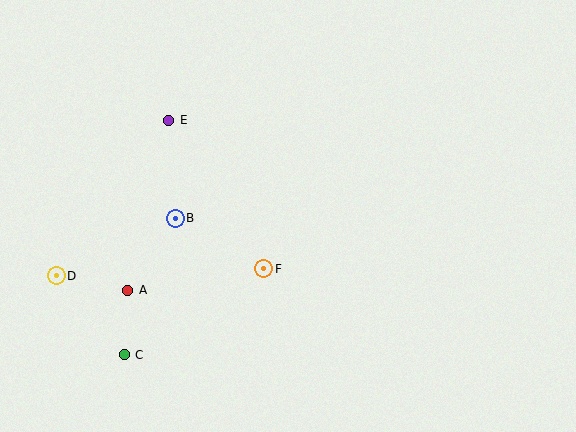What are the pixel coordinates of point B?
Point B is at (175, 218).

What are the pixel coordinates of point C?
Point C is at (124, 355).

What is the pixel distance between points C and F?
The distance between C and F is 164 pixels.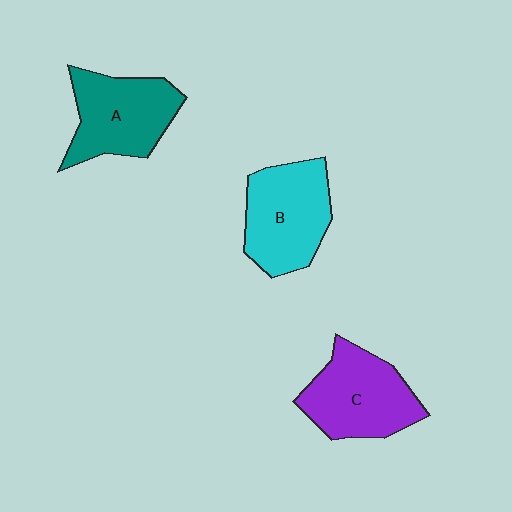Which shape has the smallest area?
Shape A (teal).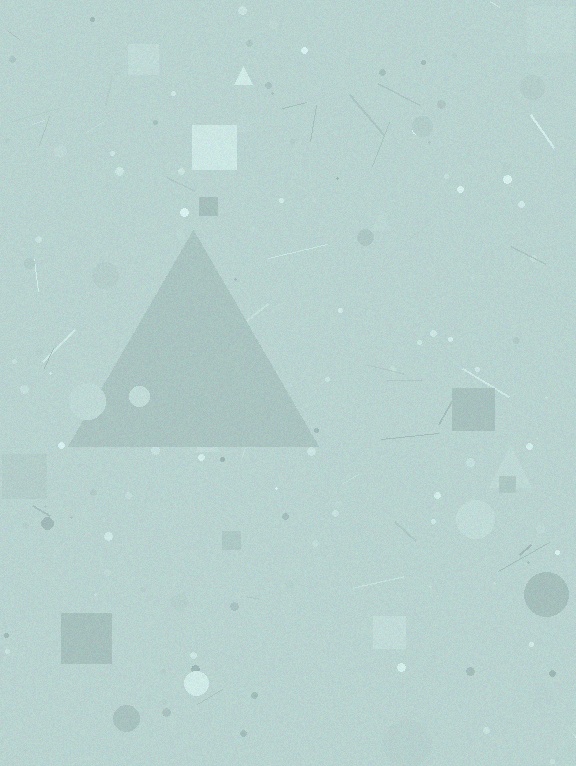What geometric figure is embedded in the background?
A triangle is embedded in the background.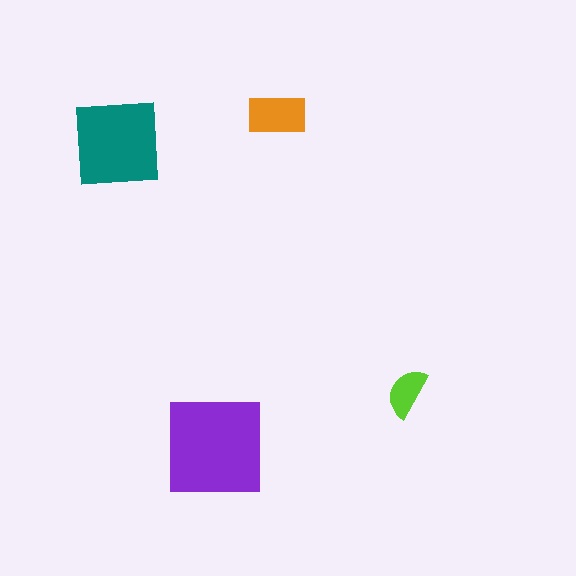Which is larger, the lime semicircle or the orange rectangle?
The orange rectangle.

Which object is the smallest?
The lime semicircle.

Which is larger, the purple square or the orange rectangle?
The purple square.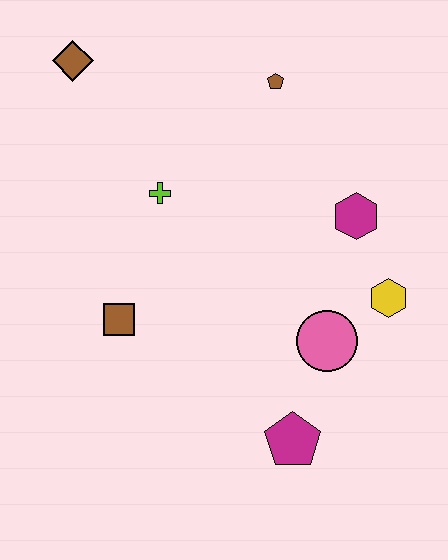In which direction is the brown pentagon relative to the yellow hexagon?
The brown pentagon is above the yellow hexagon.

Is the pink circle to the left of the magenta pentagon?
No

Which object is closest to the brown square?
The lime cross is closest to the brown square.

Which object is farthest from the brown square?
The brown pentagon is farthest from the brown square.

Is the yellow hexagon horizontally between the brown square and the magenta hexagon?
No